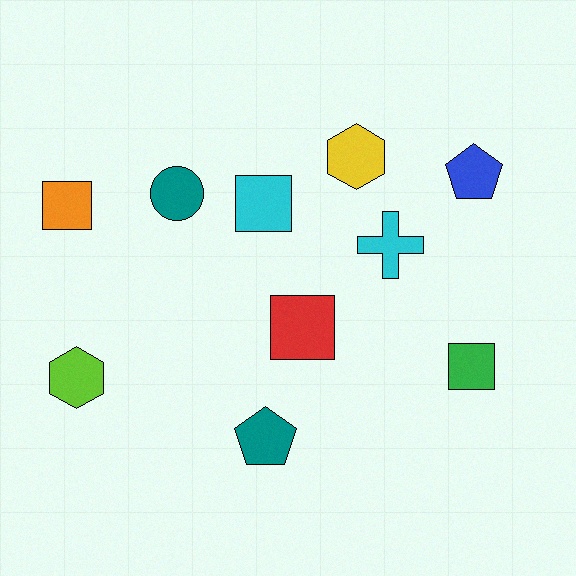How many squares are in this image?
There are 4 squares.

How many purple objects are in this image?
There are no purple objects.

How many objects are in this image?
There are 10 objects.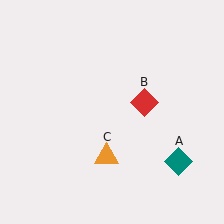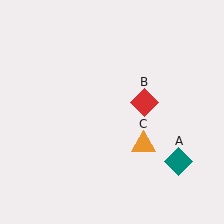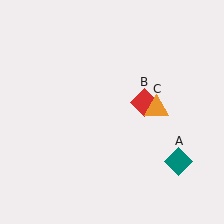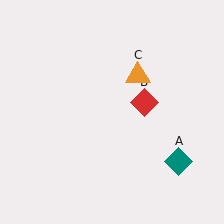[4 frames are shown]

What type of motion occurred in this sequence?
The orange triangle (object C) rotated counterclockwise around the center of the scene.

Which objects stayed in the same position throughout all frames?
Teal diamond (object A) and red diamond (object B) remained stationary.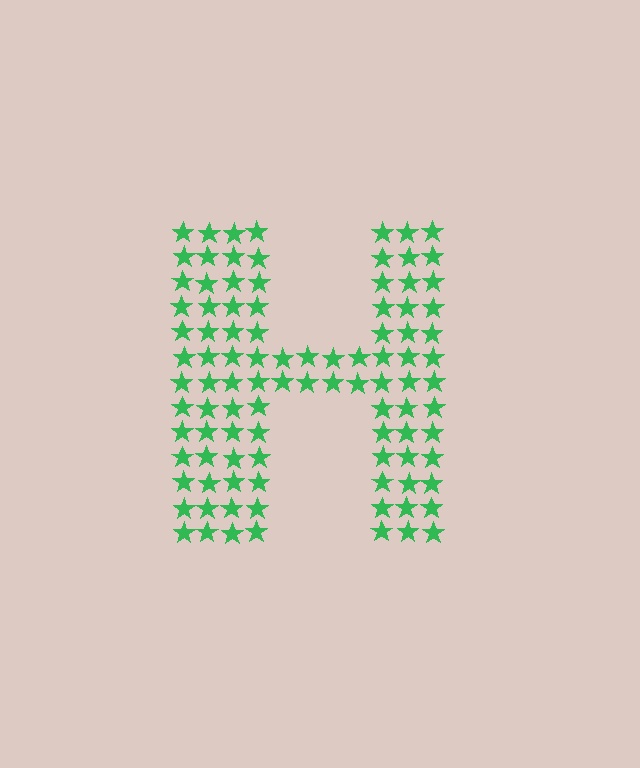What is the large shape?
The large shape is the letter H.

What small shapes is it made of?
It is made of small stars.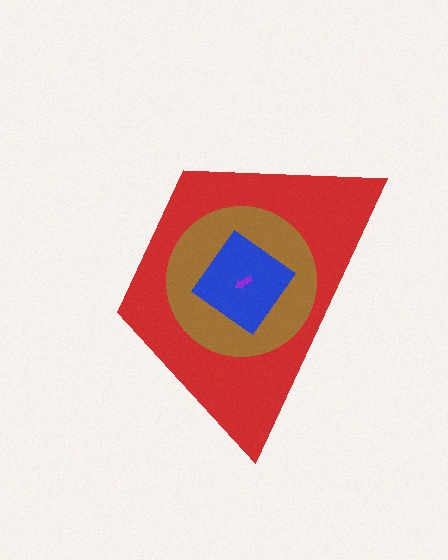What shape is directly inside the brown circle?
The blue diamond.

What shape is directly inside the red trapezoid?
The brown circle.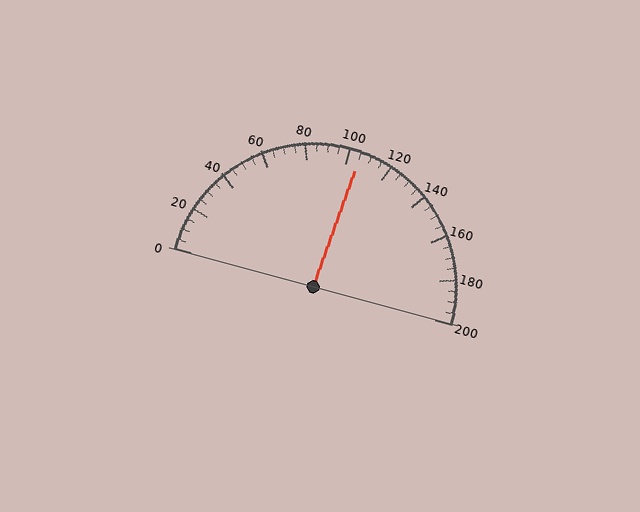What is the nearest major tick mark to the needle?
The nearest major tick mark is 100.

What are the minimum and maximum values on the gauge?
The gauge ranges from 0 to 200.